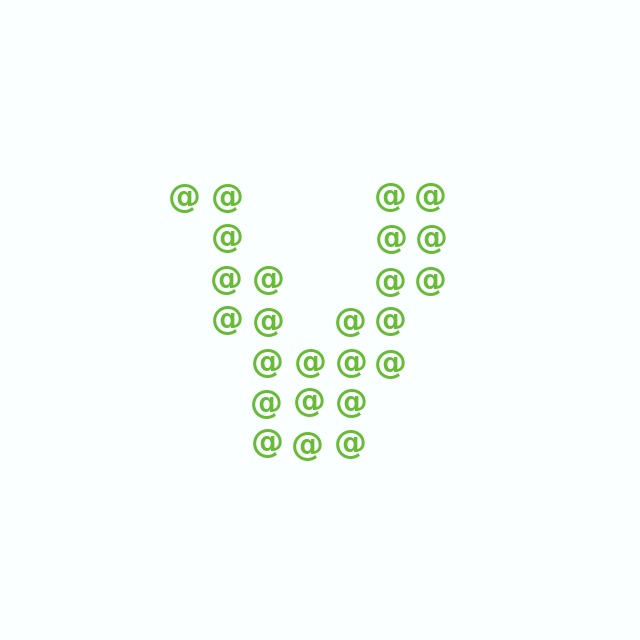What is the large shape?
The large shape is the letter V.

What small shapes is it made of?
It is made of small at signs.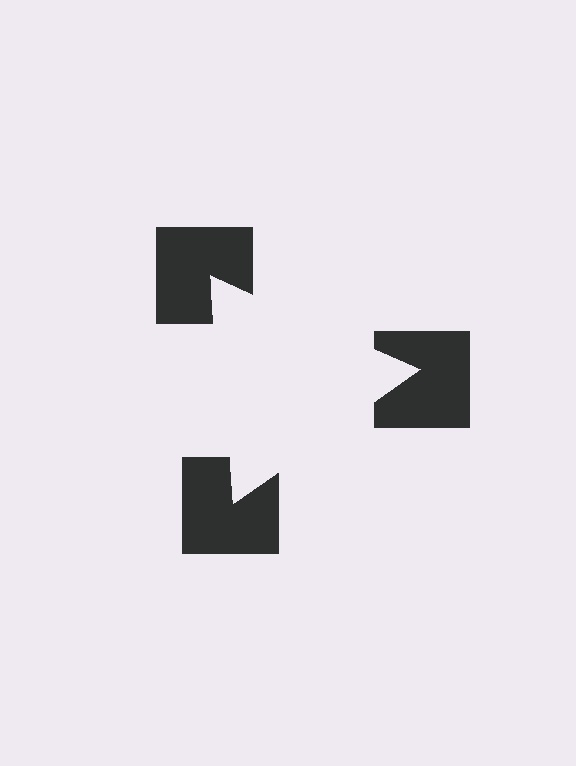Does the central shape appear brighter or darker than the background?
It typically appears slightly brighter than the background, even though no actual brightness change is drawn.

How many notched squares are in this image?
There are 3 — one at each vertex of the illusory triangle.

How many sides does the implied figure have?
3 sides.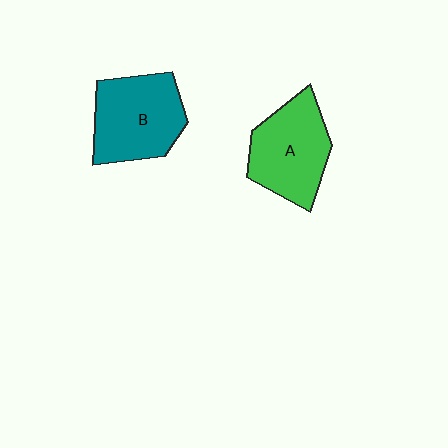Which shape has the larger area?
Shape B (teal).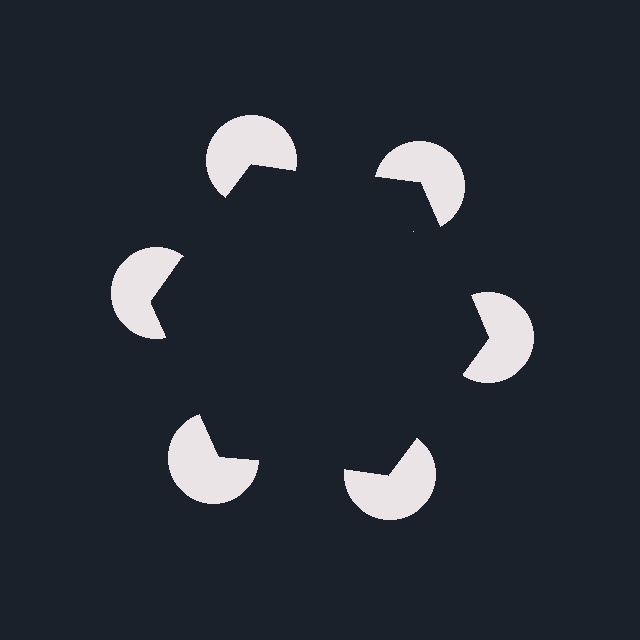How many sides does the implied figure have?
6 sides.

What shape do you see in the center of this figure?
An illusory hexagon — its edges are inferred from the aligned wedge cuts in the pac-man discs, not physically drawn.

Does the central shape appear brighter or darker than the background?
It typically appears slightly darker than the background, even though no actual brightness change is drawn.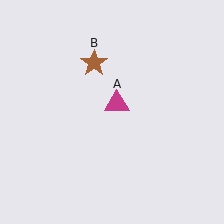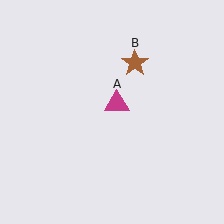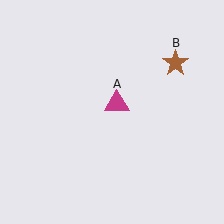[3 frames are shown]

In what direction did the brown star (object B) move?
The brown star (object B) moved right.